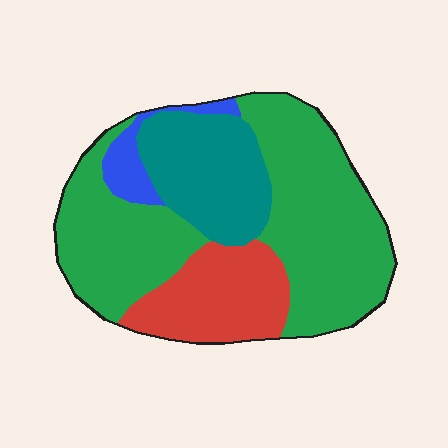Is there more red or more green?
Green.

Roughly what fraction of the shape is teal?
Teal covers roughly 20% of the shape.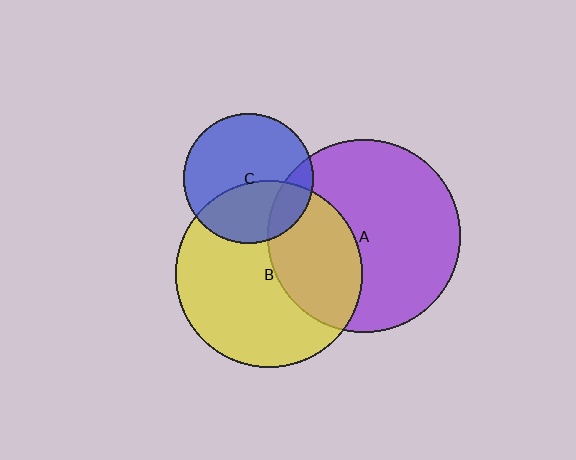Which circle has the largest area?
Circle A (purple).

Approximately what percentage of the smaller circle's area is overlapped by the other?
Approximately 40%.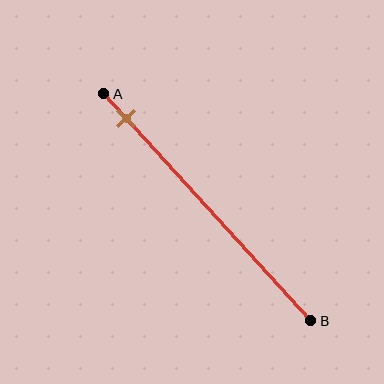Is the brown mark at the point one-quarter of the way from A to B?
No, the mark is at about 10% from A, not at the 25% one-quarter point.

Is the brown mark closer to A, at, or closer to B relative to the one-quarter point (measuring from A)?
The brown mark is closer to point A than the one-quarter point of segment AB.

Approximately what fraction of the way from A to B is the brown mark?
The brown mark is approximately 10% of the way from A to B.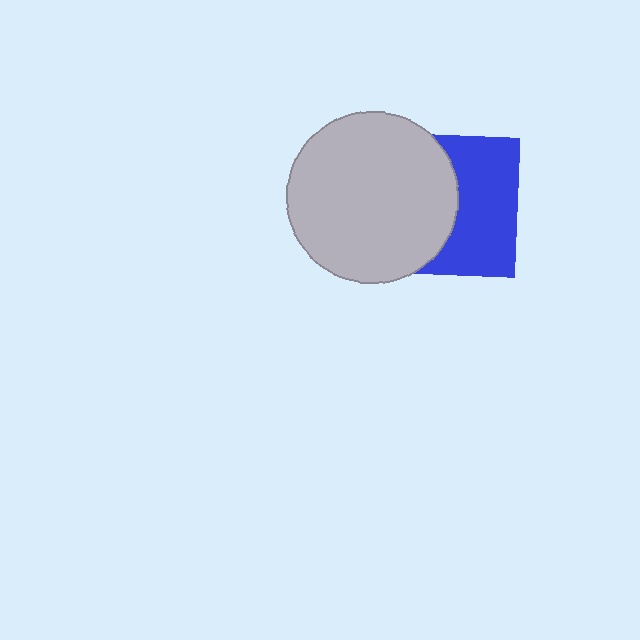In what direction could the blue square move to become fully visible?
The blue square could move right. That would shift it out from behind the light gray circle entirely.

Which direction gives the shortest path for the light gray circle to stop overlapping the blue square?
Moving left gives the shortest separation.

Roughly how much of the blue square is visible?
About half of it is visible (roughly 50%).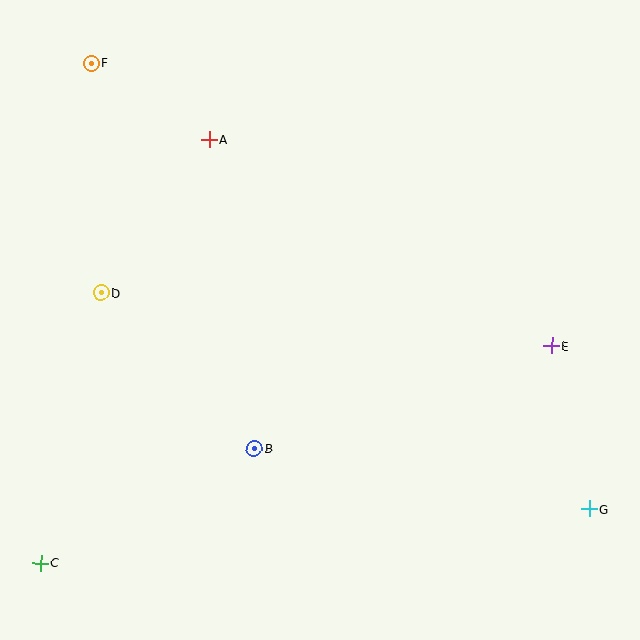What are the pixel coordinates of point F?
Point F is at (91, 63).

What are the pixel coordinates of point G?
Point G is at (589, 509).